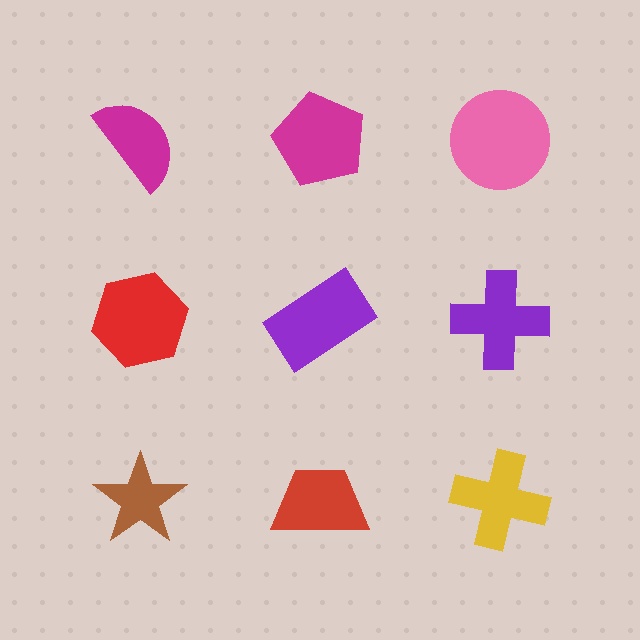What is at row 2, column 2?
A purple rectangle.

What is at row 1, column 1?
A magenta semicircle.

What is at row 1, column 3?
A pink circle.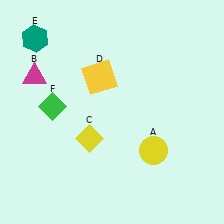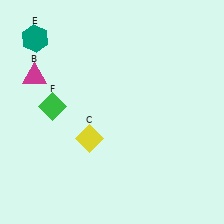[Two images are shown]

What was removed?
The yellow square (D), the yellow circle (A) were removed in Image 2.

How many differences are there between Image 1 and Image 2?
There are 2 differences between the two images.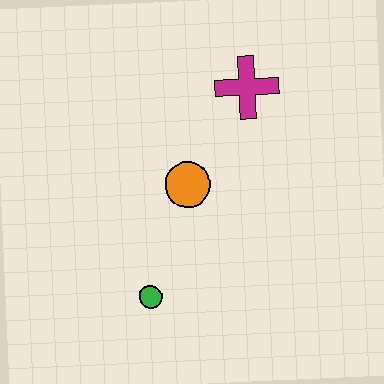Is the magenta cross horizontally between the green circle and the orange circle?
No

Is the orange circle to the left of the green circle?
No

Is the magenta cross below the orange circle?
No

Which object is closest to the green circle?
The orange circle is closest to the green circle.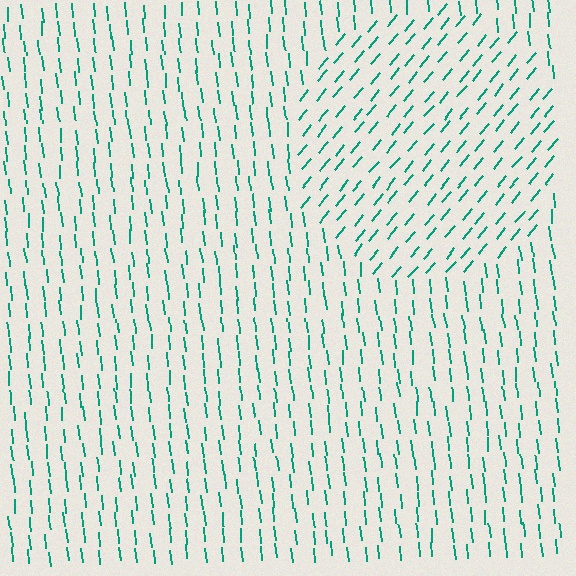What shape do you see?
I see a circle.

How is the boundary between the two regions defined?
The boundary is defined purely by a change in line orientation (approximately 45 degrees difference). All lines are the same color and thickness.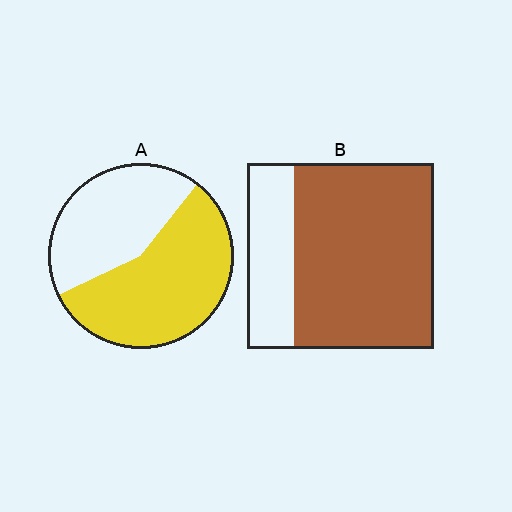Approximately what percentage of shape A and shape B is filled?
A is approximately 60% and B is approximately 75%.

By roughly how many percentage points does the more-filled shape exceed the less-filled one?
By roughly 15 percentage points (B over A).